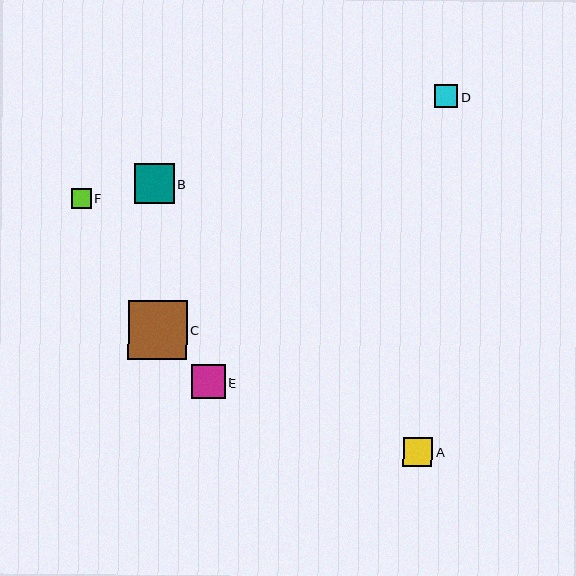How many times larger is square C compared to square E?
Square C is approximately 1.8 times the size of square E.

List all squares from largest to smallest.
From largest to smallest: C, B, E, A, D, F.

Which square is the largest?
Square C is the largest with a size of approximately 59 pixels.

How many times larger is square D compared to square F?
Square D is approximately 1.1 times the size of square F.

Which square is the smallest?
Square F is the smallest with a size of approximately 20 pixels.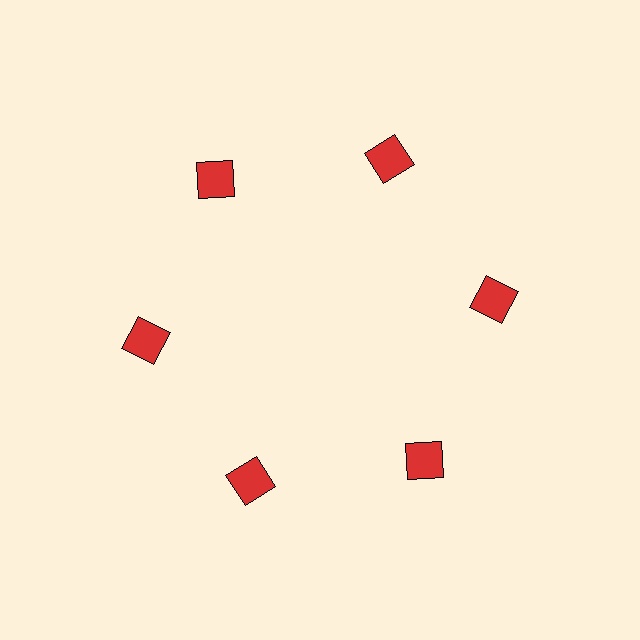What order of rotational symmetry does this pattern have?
This pattern has 6-fold rotational symmetry.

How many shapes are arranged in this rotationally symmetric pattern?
There are 6 shapes, arranged in 6 groups of 1.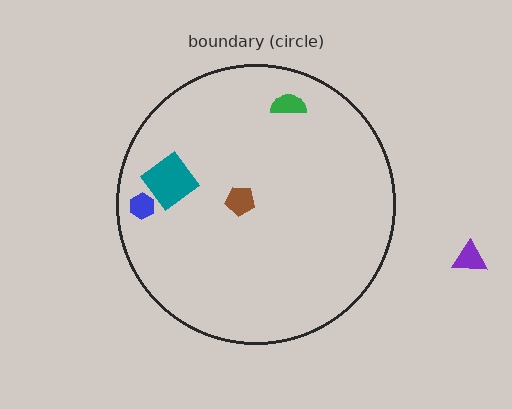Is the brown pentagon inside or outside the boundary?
Inside.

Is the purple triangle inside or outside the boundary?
Outside.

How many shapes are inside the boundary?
4 inside, 1 outside.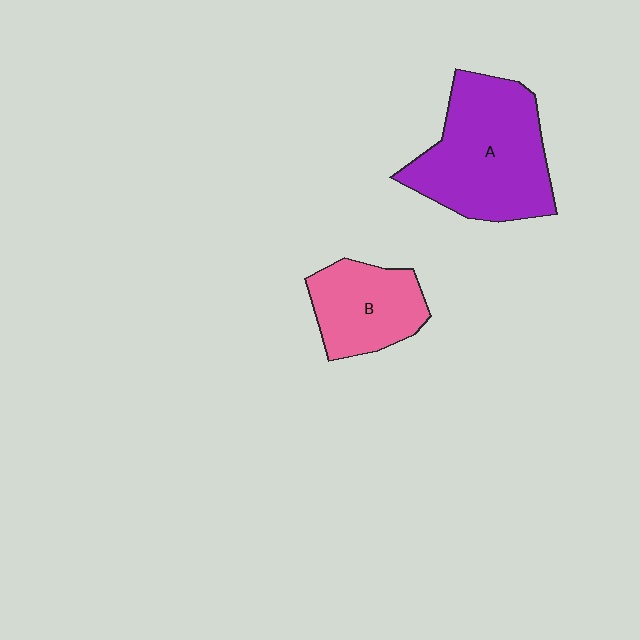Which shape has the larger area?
Shape A (purple).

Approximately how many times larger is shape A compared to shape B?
Approximately 1.7 times.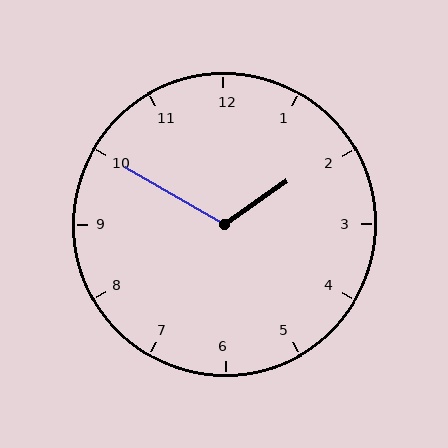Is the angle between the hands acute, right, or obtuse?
It is obtuse.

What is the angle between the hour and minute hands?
Approximately 115 degrees.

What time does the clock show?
1:50.